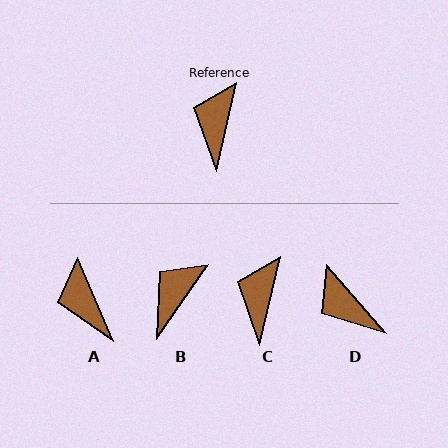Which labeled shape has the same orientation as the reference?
C.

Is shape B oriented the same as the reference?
No, it is off by about 22 degrees.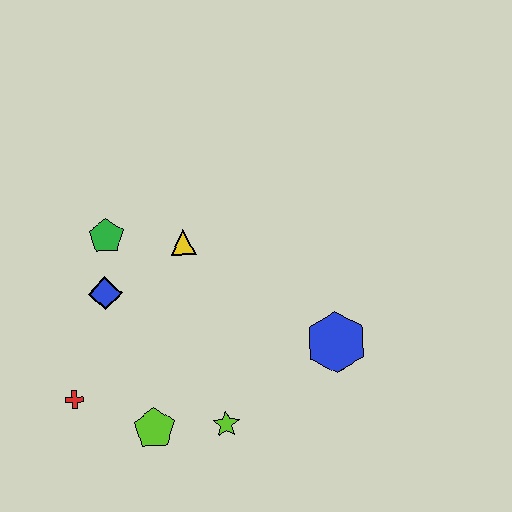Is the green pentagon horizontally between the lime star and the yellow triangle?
No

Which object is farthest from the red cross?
The blue hexagon is farthest from the red cross.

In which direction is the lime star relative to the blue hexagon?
The lime star is to the left of the blue hexagon.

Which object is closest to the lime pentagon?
The lime star is closest to the lime pentagon.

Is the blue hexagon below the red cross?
No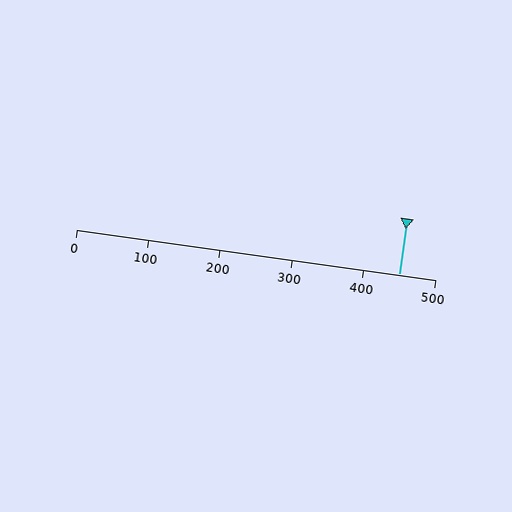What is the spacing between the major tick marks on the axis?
The major ticks are spaced 100 apart.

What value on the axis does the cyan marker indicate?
The marker indicates approximately 450.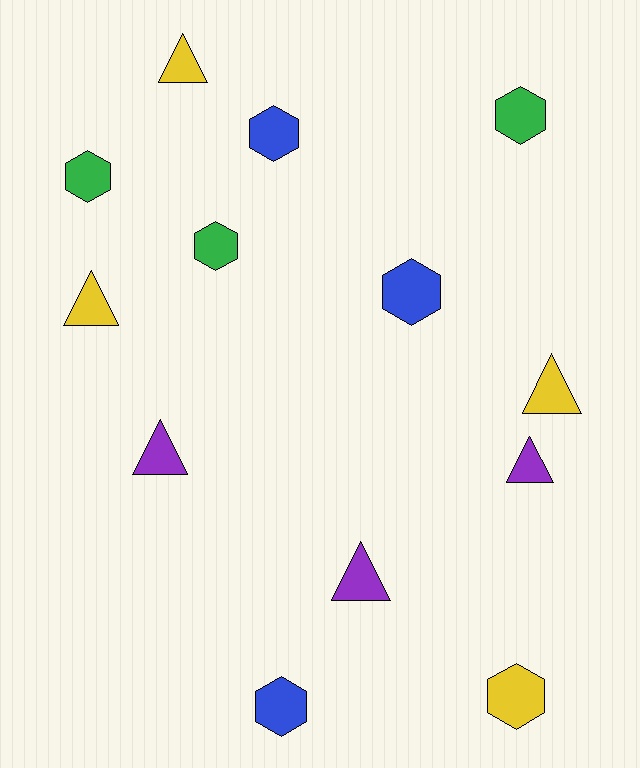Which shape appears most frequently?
Hexagon, with 7 objects.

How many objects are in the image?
There are 13 objects.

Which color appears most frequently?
Yellow, with 4 objects.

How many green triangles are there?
There are no green triangles.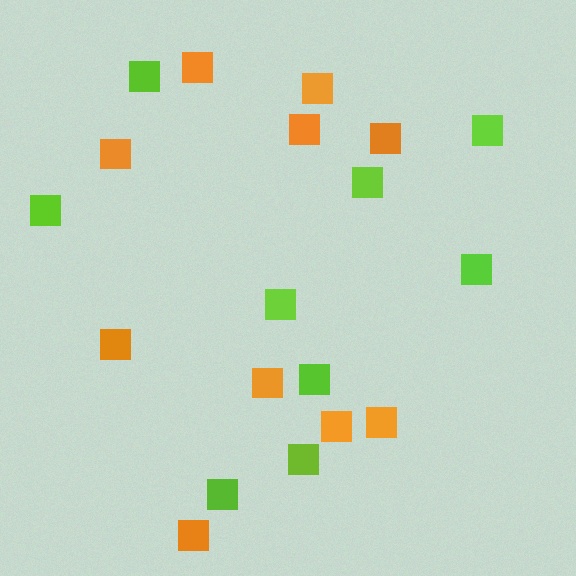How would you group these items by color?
There are 2 groups: one group of lime squares (9) and one group of orange squares (10).